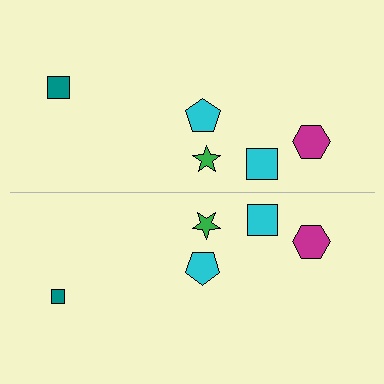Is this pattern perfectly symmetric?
No, the pattern is not perfectly symmetric. The teal square on the bottom side has a different size than its mirror counterpart.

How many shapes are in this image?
There are 10 shapes in this image.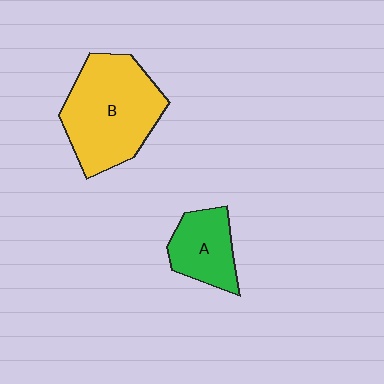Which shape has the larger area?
Shape B (yellow).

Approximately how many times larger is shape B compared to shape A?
Approximately 2.0 times.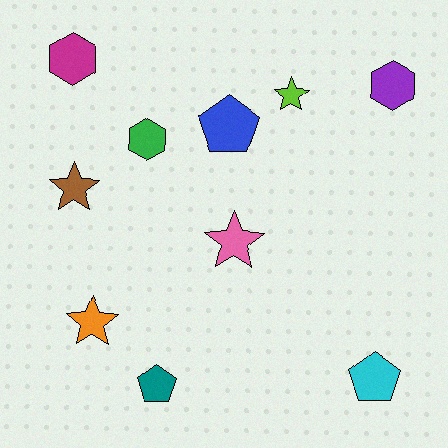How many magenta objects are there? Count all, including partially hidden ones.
There is 1 magenta object.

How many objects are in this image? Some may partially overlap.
There are 10 objects.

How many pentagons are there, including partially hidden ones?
There are 3 pentagons.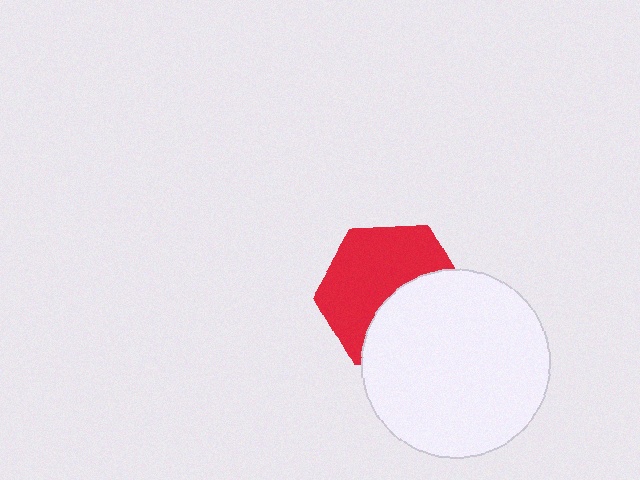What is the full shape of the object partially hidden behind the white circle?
The partially hidden object is a red hexagon.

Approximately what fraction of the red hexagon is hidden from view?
Roughly 43% of the red hexagon is hidden behind the white circle.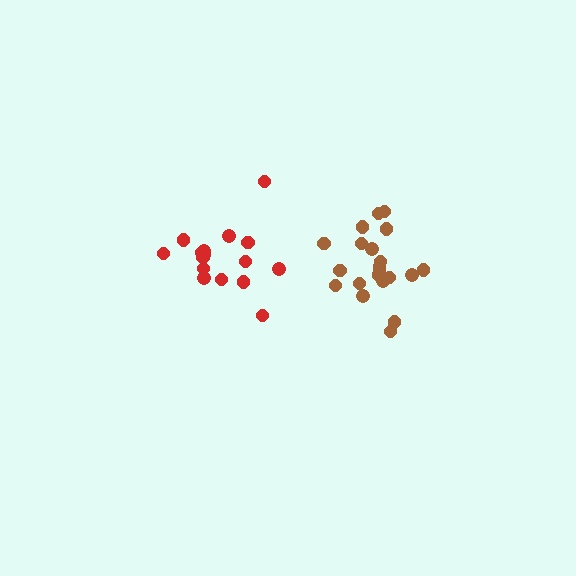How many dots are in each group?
Group 1: 21 dots, Group 2: 16 dots (37 total).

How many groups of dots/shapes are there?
There are 2 groups.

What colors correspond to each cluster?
The clusters are colored: brown, red.